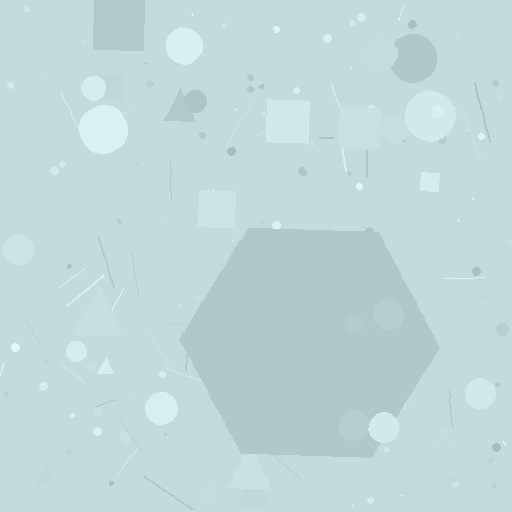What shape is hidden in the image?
A hexagon is hidden in the image.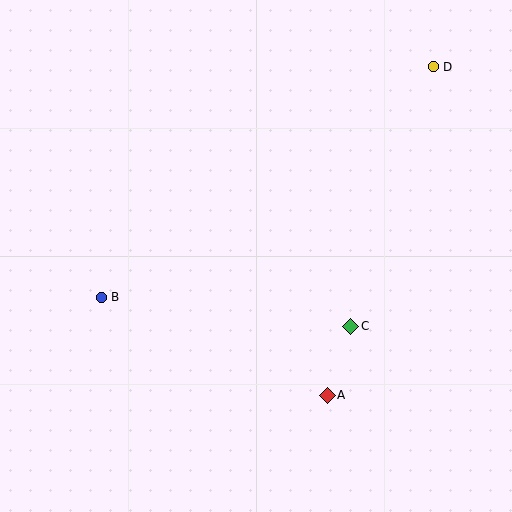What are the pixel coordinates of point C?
Point C is at (351, 326).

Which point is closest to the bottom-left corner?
Point B is closest to the bottom-left corner.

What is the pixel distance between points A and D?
The distance between A and D is 346 pixels.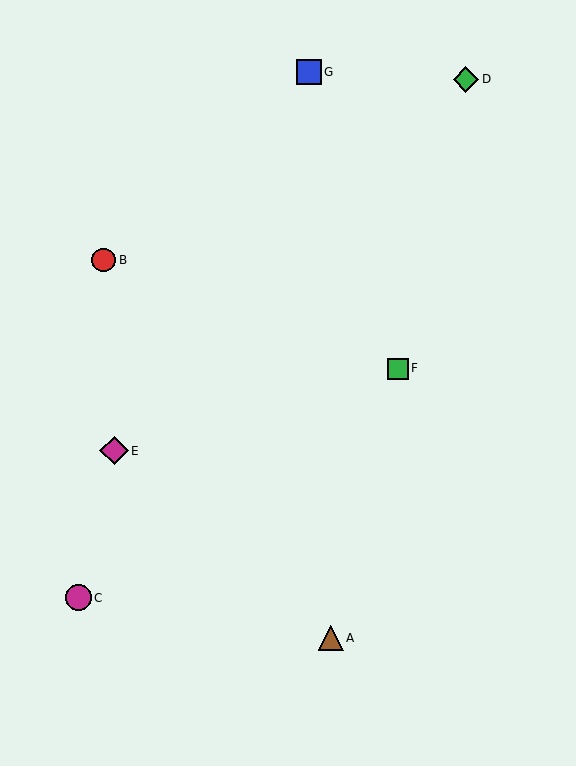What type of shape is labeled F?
Shape F is a green square.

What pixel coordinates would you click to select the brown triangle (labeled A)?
Click at (331, 638) to select the brown triangle A.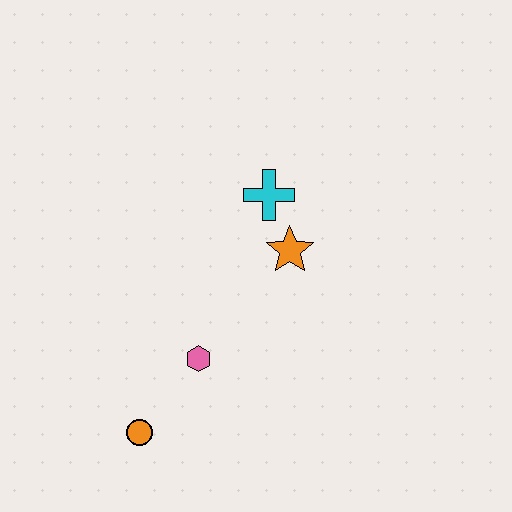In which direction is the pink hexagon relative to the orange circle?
The pink hexagon is above the orange circle.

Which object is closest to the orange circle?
The pink hexagon is closest to the orange circle.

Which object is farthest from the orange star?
The orange circle is farthest from the orange star.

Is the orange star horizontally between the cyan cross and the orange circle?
No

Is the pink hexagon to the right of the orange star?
No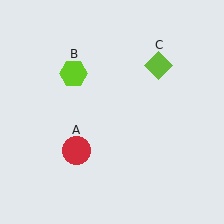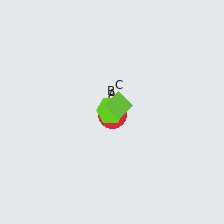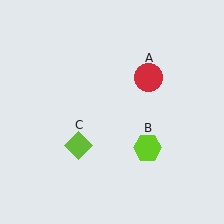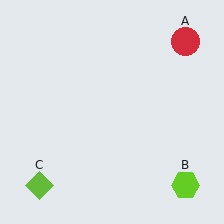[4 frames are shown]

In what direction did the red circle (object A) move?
The red circle (object A) moved up and to the right.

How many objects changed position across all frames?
3 objects changed position: red circle (object A), lime hexagon (object B), lime diamond (object C).